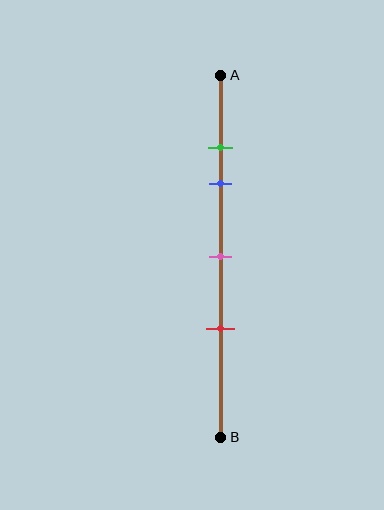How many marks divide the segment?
There are 4 marks dividing the segment.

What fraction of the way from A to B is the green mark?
The green mark is approximately 20% (0.2) of the way from A to B.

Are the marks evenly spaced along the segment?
No, the marks are not evenly spaced.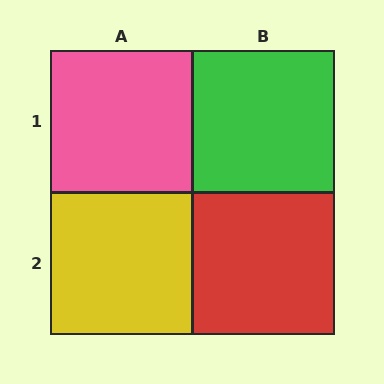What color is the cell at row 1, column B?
Green.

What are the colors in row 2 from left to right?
Yellow, red.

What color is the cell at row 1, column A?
Pink.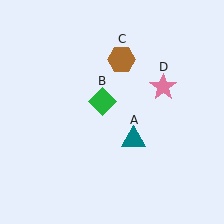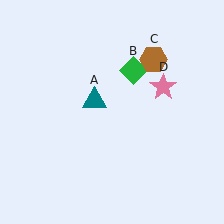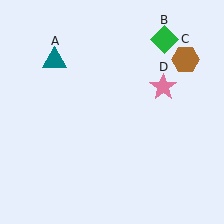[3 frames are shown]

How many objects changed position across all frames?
3 objects changed position: teal triangle (object A), green diamond (object B), brown hexagon (object C).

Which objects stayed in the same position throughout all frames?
Pink star (object D) remained stationary.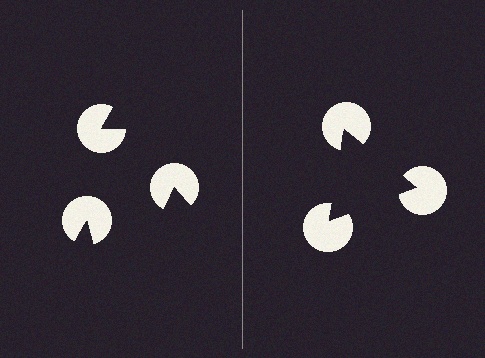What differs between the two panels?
The pac-man discs are positioned identically on both sides; only the wedge orientations differ. On the right they align to a triangle; on the left they are misaligned.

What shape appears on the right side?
An illusory triangle.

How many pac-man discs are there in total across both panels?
6 — 3 on each side.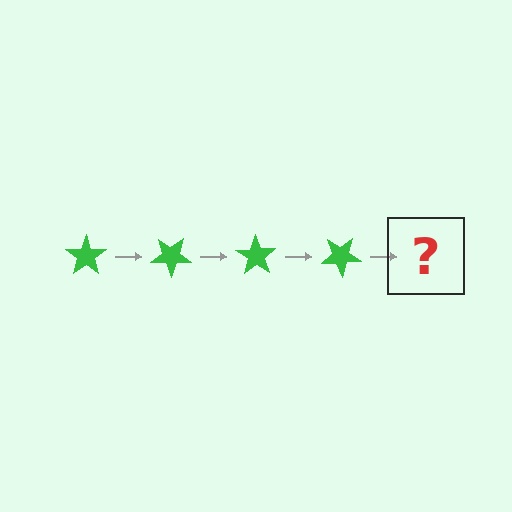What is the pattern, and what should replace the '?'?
The pattern is that the star rotates 35 degrees each step. The '?' should be a green star rotated 140 degrees.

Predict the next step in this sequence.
The next step is a green star rotated 140 degrees.